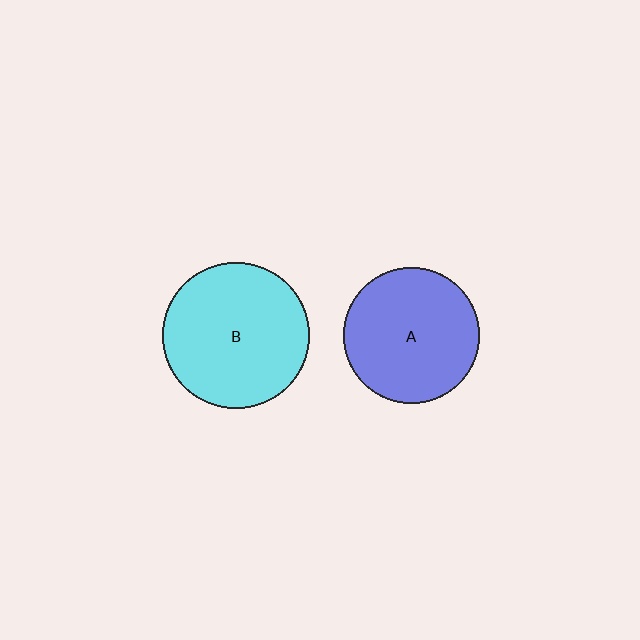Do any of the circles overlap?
No, none of the circles overlap.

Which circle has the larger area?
Circle B (cyan).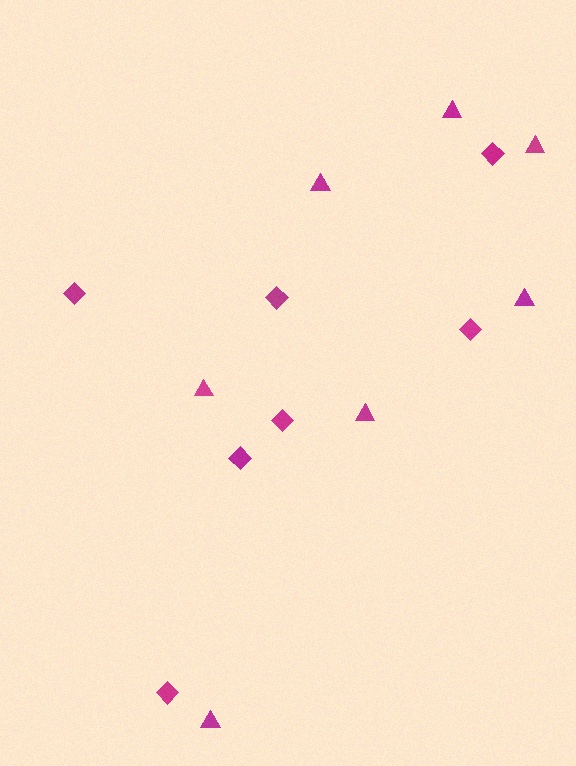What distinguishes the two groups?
There are 2 groups: one group of triangles (7) and one group of diamonds (7).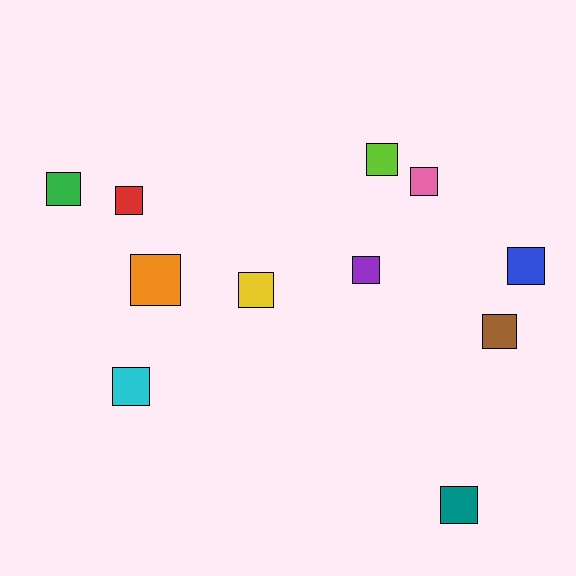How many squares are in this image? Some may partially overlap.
There are 11 squares.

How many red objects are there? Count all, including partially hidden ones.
There is 1 red object.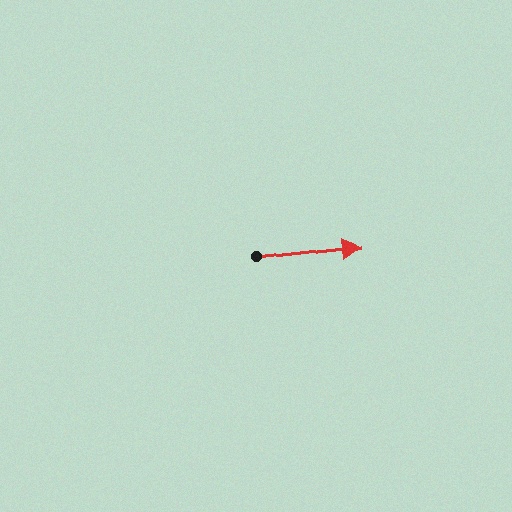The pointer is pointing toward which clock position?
Roughly 3 o'clock.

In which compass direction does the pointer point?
East.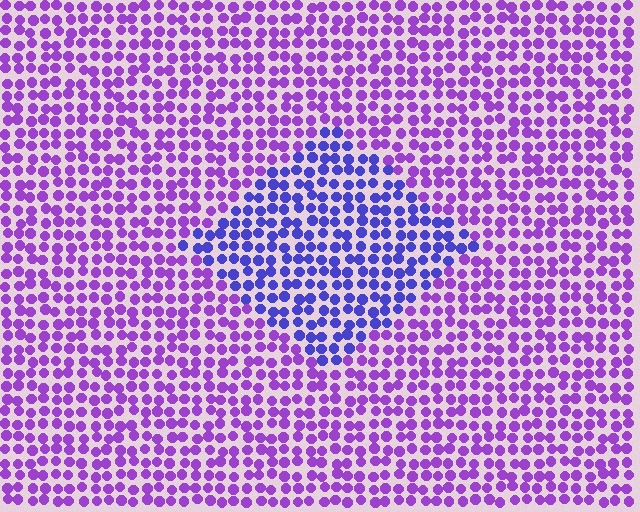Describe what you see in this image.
The image is filled with small purple elements in a uniform arrangement. A diamond-shaped region is visible where the elements are tinted to a slightly different hue, forming a subtle color boundary.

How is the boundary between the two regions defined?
The boundary is defined purely by a slight shift in hue (about 37 degrees). Spacing, size, and orientation are identical on both sides.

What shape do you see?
I see a diamond.